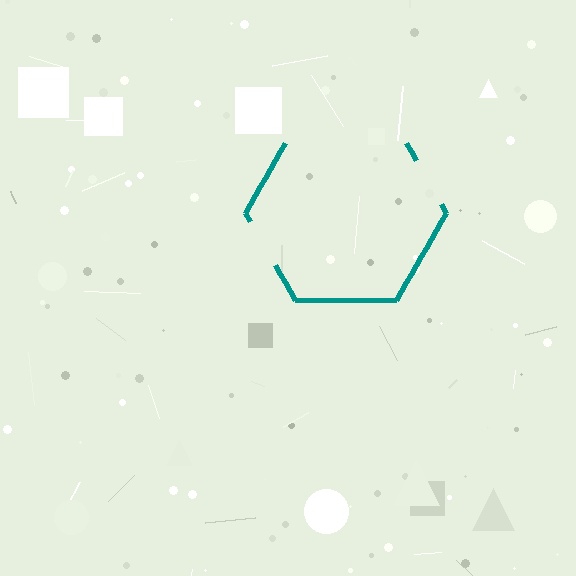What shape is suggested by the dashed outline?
The dashed outline suggests a hexagon.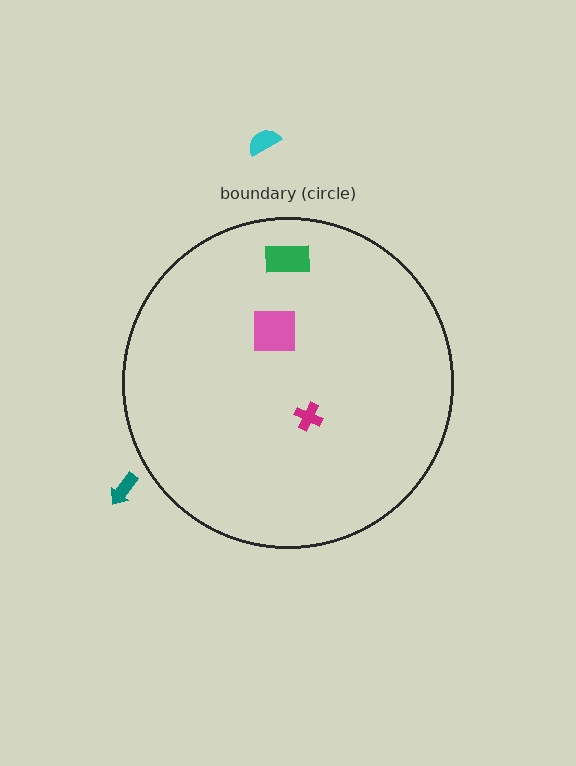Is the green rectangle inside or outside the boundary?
Inside.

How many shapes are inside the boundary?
3 inside, 2 outside.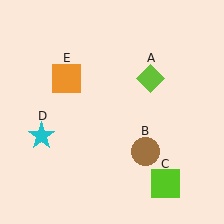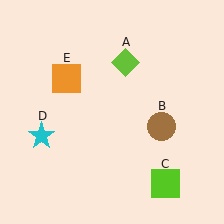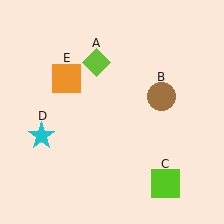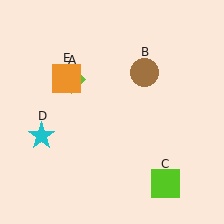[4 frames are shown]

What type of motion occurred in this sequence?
The lime diamond (object A), brown circle (object B) rotated counterclockwise around the center of the scene.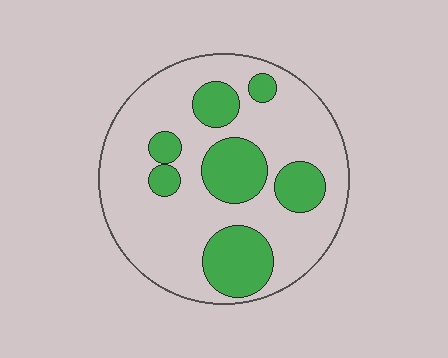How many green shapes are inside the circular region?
7.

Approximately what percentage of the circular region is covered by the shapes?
Approximately 30%.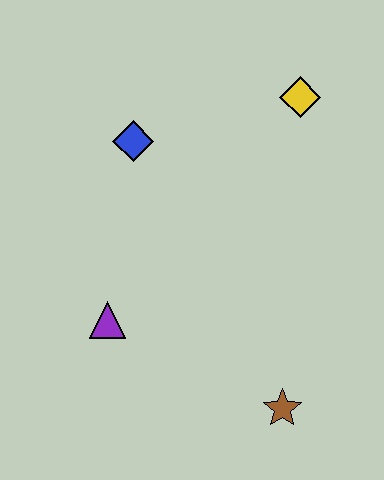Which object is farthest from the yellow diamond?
The brown star is farthest from the yellow diamond.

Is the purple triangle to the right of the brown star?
No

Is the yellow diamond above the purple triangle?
Yes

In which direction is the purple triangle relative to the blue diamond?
The purple triangle is below the blue diamond.